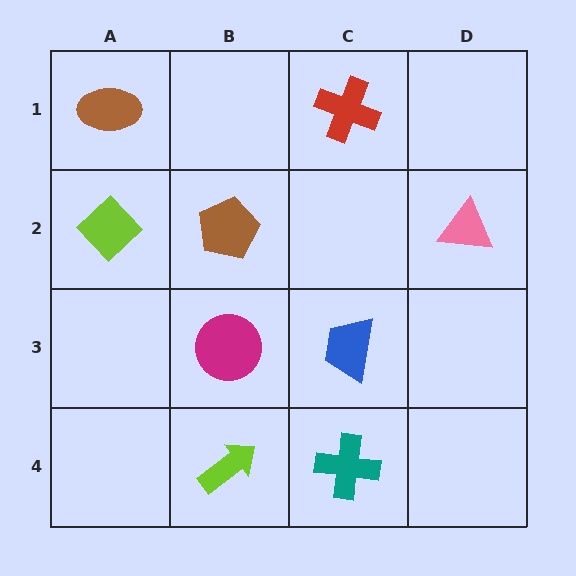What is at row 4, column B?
A lime arrow.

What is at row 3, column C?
A blue trapezoid.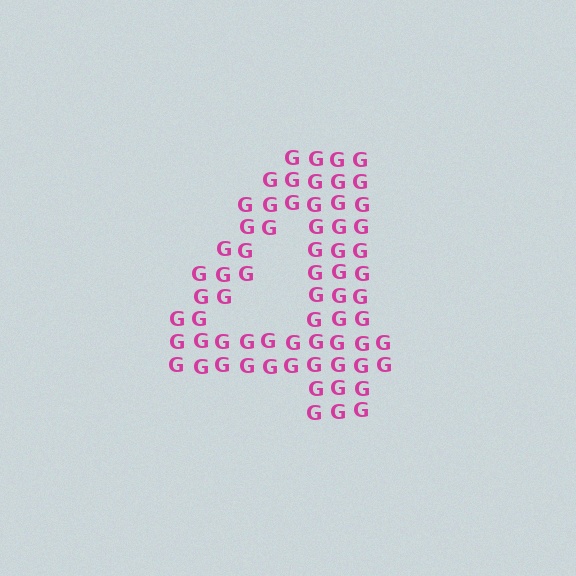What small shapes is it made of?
It is made of small letter G's.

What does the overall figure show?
The overall figure shows the digit 4.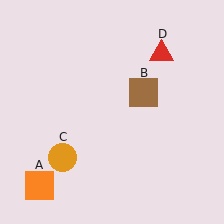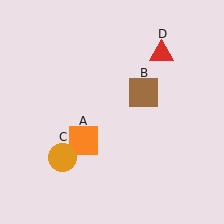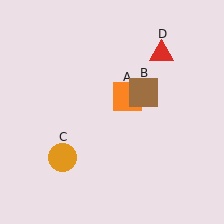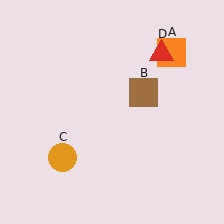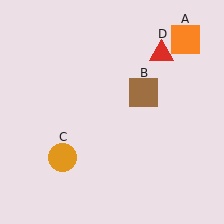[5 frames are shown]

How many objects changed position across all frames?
1 object changed position: orange square (object A).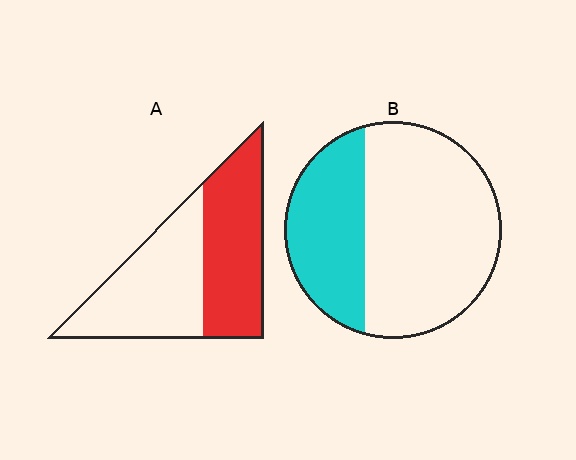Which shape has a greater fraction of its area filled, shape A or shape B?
Shape A.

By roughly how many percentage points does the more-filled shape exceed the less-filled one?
By roughly 15 percentage points (A over B).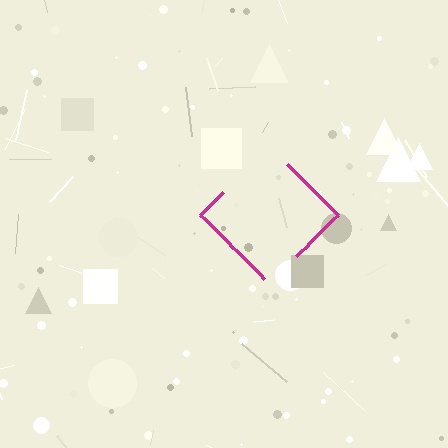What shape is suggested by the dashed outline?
The dashed outline suggests a diamond.